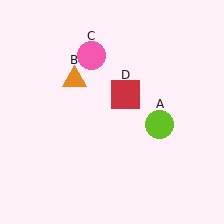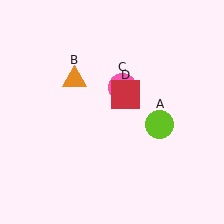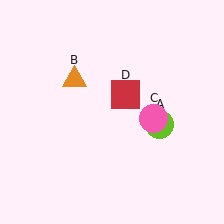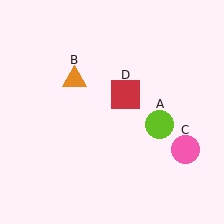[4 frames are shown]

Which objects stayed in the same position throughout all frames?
Lime circle (object A) and orange triangle (object B) and red square (object D) remained stationary.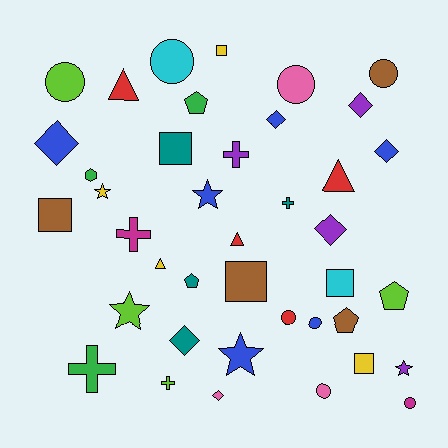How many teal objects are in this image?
There are 4 teal objects.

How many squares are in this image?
There are 6 squares.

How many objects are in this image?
There are 40 objects.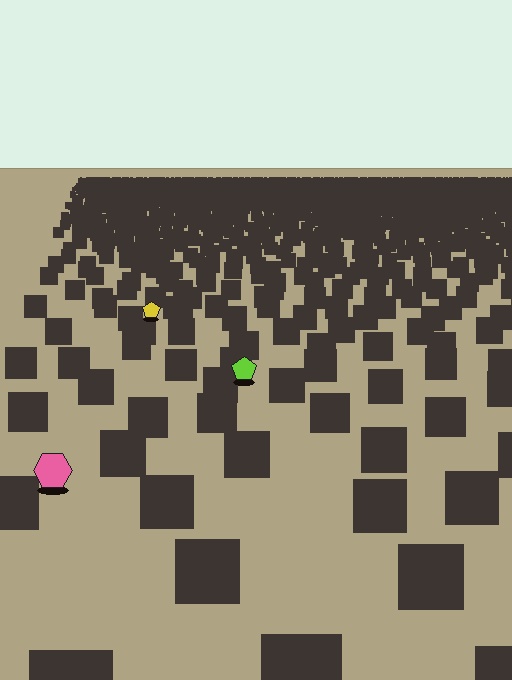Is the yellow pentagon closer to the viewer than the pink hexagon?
No. The pink hexagon is closer — you can tell from the texture gradient: the ground texture is coarser near it.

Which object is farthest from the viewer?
The yellow pentagon is farthest from the viewer. It appears smaller and the ground texture around it is denser.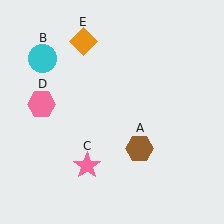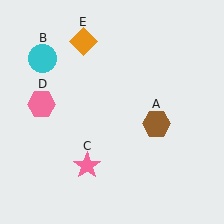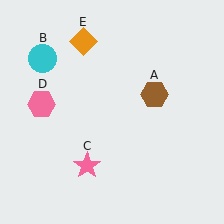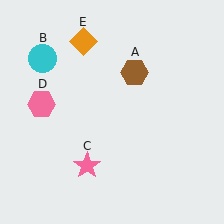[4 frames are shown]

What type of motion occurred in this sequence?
The brown hexagon (object A) rotated counterclockwise around the center of the scene.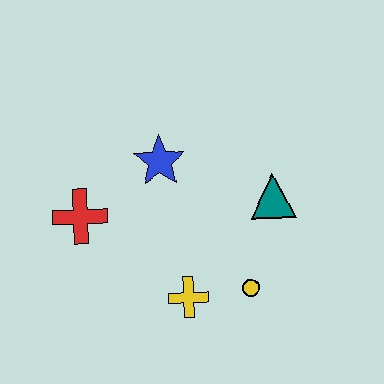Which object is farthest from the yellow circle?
The red cross is farthest from the yellow circle.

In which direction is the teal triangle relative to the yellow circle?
The teal triangle is above the yellow circle.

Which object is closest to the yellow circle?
The yellow cross is closest to the yellow circle.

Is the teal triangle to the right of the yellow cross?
Yes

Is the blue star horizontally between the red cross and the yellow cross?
Yes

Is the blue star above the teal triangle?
Yes